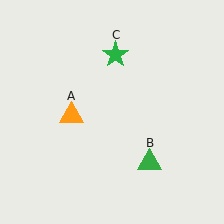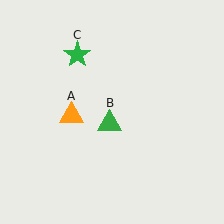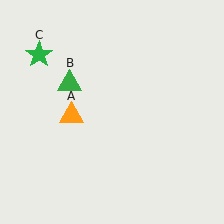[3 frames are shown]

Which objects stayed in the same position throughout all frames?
Orange triangle (object A) remained stationary.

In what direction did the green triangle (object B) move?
The green triangle (object B) moved up and to the left.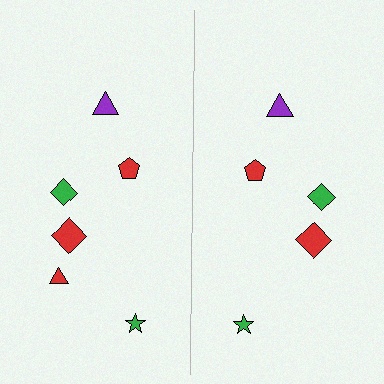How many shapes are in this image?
There are 11 shapes in this image.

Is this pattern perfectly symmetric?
No, the pattern is not perfectly symmetric. A red triangle is missing from the right side.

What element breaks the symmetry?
A red triangle is missing from the right side.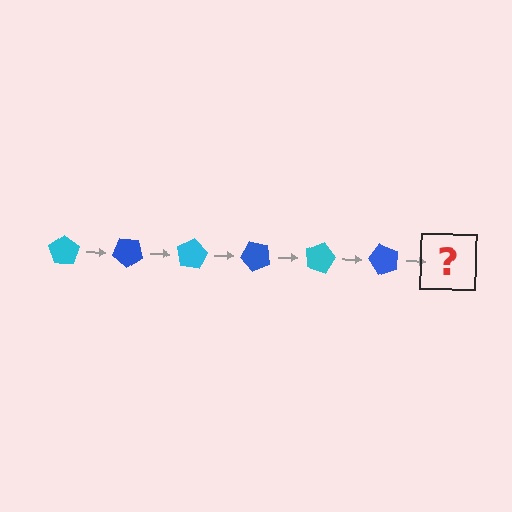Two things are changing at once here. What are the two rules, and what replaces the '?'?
The two rules are that it rotates 40 degrees each step and the color cycles through cyan and blue. The '?' should be a cyan pentagon, rotated 240 degrees from the start.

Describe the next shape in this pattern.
It should be a cyan pentagon, rotated 240 degrees from the start.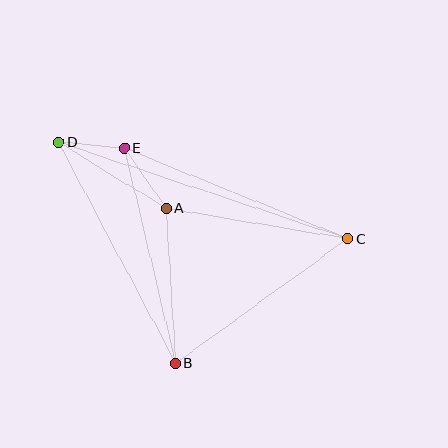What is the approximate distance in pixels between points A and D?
The distance between A and D is approximately 126 pixels.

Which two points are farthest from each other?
Points C and D are farthest from each other.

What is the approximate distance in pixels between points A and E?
The distance between A and E is approximately 73 pixels.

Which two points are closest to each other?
Points D and E are closest to each other.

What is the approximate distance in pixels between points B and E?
The distance between B and E is approximately 221 pixels.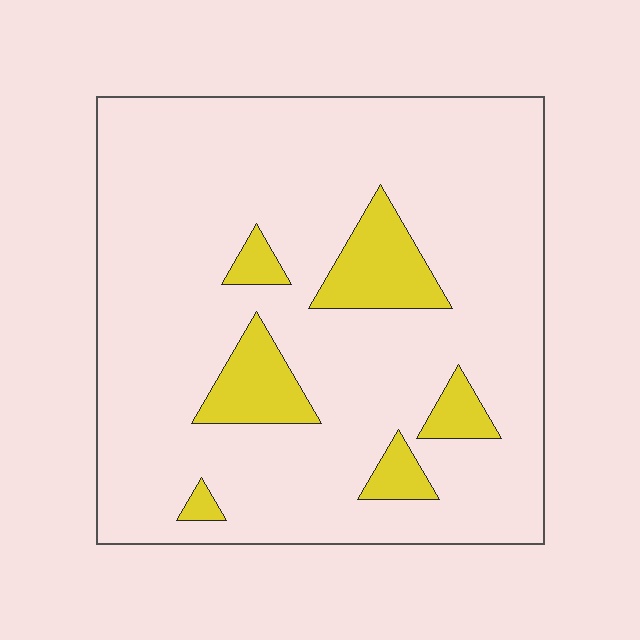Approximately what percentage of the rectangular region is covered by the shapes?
Approximately 15%.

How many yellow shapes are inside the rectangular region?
6.